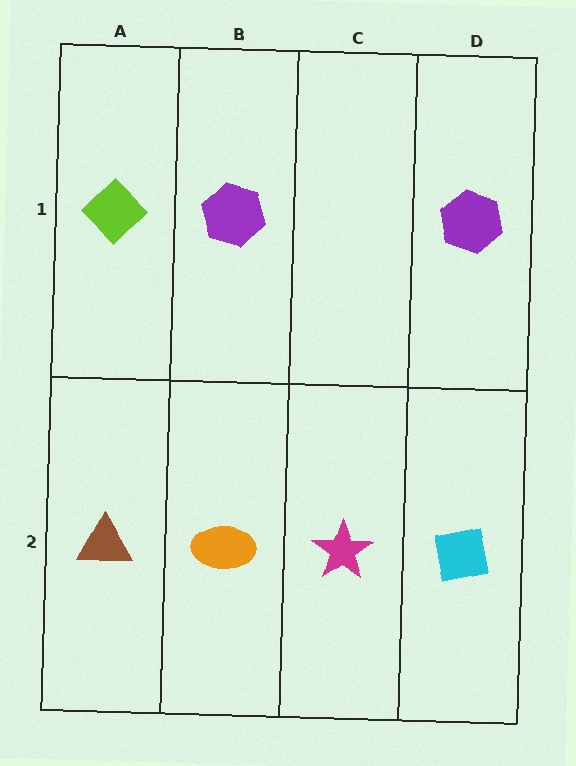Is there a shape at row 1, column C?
No, that cell is empty.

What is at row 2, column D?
A cyan square.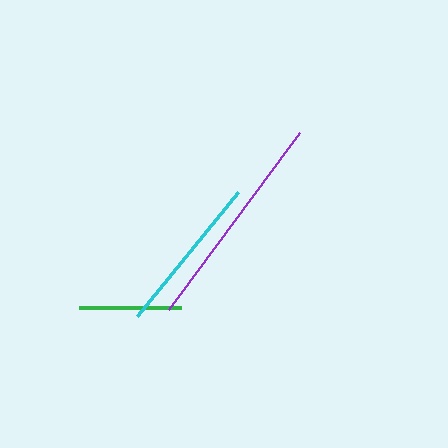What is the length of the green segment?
The green segment is approximately 102 pixels long.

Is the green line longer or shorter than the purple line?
The purple line is longer than the green line.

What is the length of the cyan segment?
The cyan segment is approximately 161 pixels long.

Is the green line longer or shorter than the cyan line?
The cyan line is longer than the green line.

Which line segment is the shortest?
The green line is the shortest at approximately 102 pixels.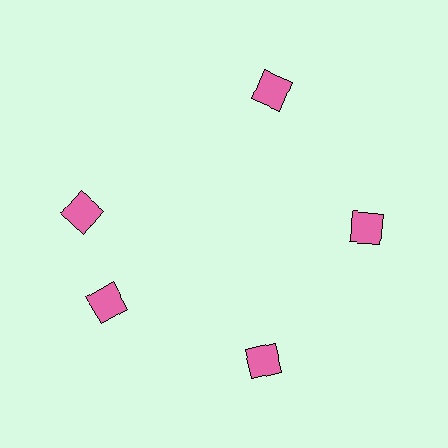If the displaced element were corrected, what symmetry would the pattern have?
It would have 5-fold rotational symmetry — the pattern would map onto itself every 72 degrees.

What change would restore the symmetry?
The symmetry would be restored by rotating it back into even spacing with its neighbors so that all 5 diamonds sit at equal angles and equal distance from the center.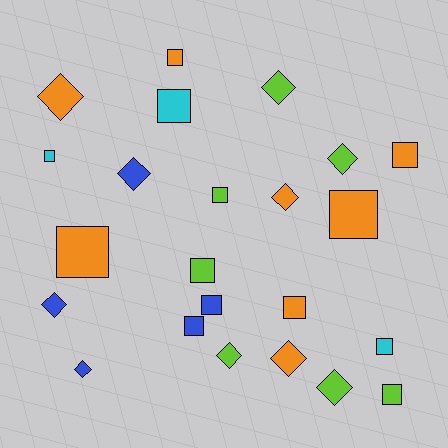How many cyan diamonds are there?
There are no cyan diamonds.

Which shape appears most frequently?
Square, with 13 objects.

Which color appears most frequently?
Orange, with 8 objects.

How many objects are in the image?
There are 23 objects.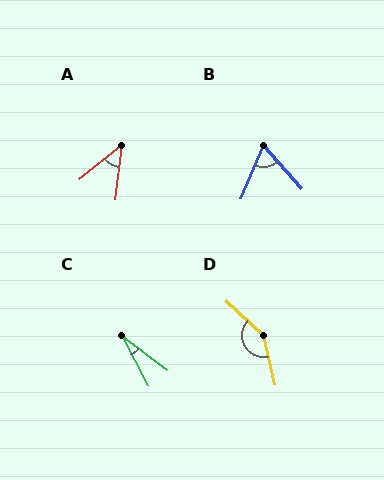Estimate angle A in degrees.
Approximately 44 degrees.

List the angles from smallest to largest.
C (26°), A (44°), B (64°), D (146°).